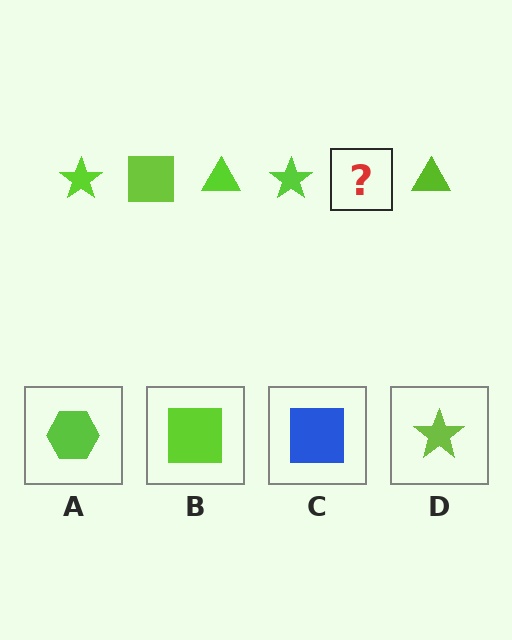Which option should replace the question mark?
Option B.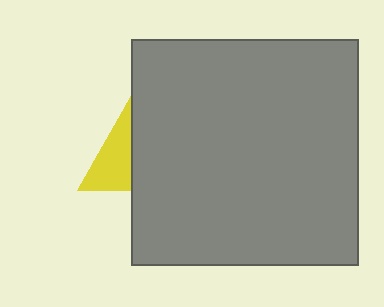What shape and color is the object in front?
The object in front is a gray square.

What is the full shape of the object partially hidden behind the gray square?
The partially hidden object is a yellow triangle.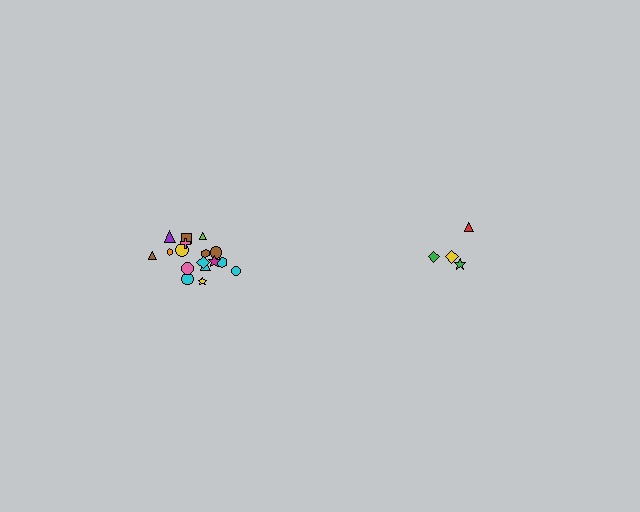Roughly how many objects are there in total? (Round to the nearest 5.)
Roughly 20 objects in total.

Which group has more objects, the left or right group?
The left group.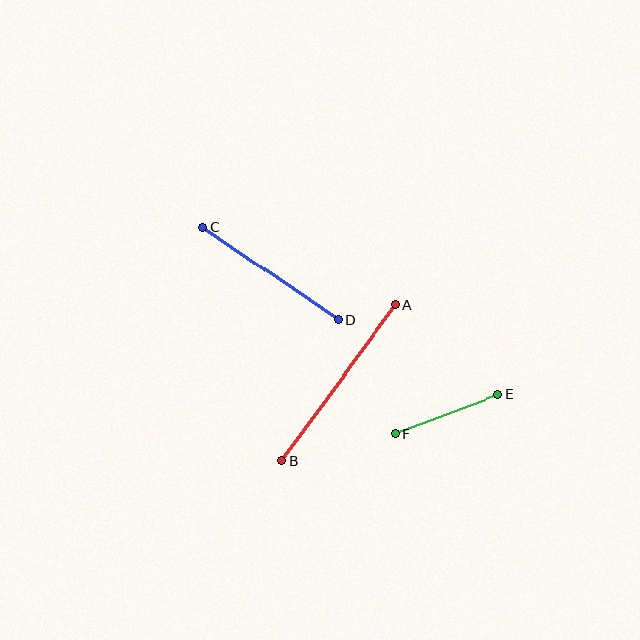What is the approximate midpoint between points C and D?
The midpoint is at approximately (271, 274) pixels.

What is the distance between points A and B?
The distance is approximately 193 pixels.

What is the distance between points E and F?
The distance is approximately 109 pixels.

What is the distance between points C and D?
The distance is approximately 164 pixels.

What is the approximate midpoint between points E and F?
The midpoint is at approximately (446, 414) pixels.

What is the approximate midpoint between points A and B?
The midpoint is at approximately (339, 383) pixels.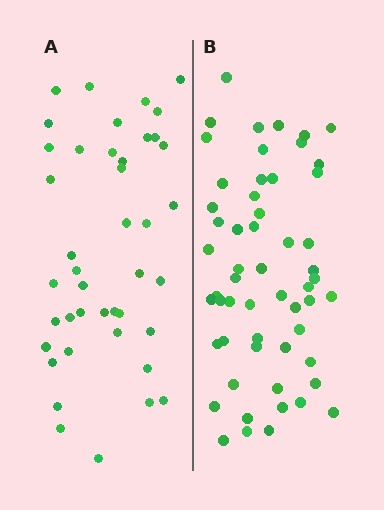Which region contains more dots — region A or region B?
Region B (the right region) has more dots.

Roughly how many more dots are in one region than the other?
Region B has approximately 15 more dots than region A.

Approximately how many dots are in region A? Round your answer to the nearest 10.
About 40 dots. (The exact count is 42, which rounds to 40.)